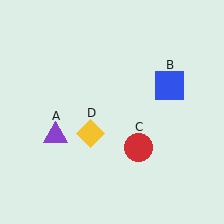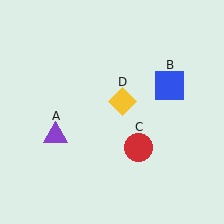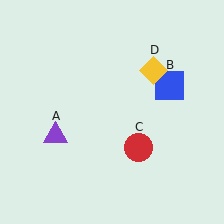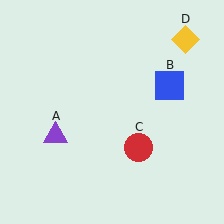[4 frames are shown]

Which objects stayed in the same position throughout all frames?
Purple triangle (object A) and blue square (object B) and red circle (object C) remained stationary.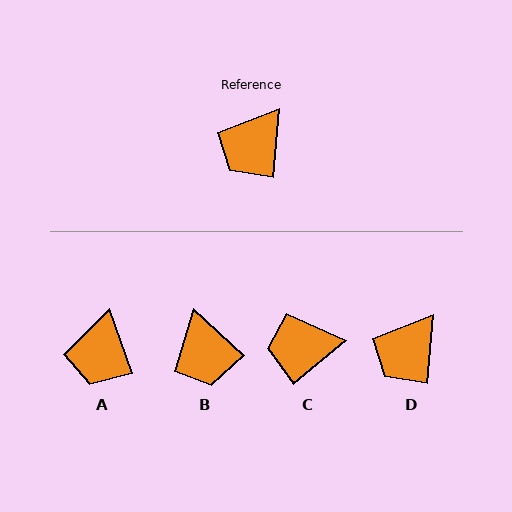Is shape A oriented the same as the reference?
No, it is off by about 24 degrees.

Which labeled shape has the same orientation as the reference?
D.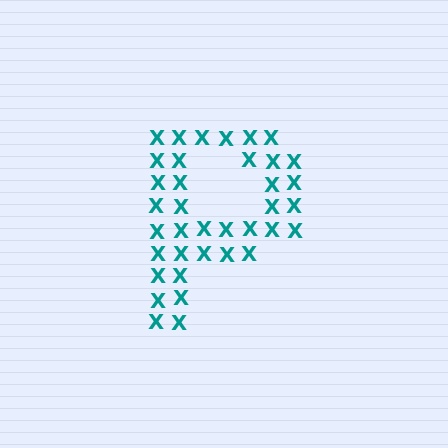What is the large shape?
The large shape is the letter P.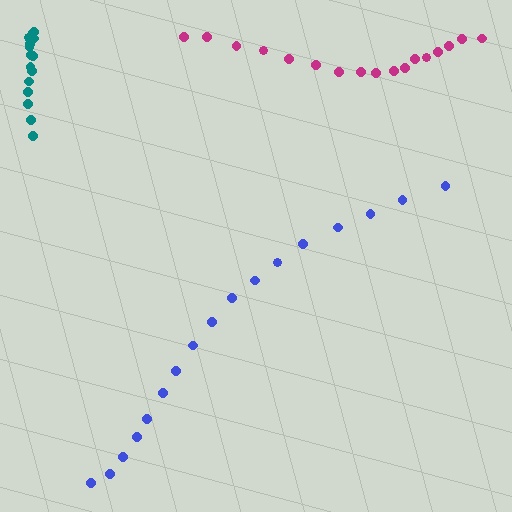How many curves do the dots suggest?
There are 3 distinct paths.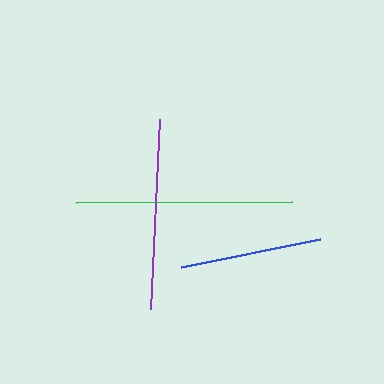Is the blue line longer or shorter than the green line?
The green line is longer than the blue line.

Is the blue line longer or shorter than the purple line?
The purple line is longer than the blue line.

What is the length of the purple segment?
The purple segment is approximately 190 pixels long.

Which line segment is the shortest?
The blue line is the shortest at approximately 142 pixels.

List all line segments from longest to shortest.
From longest to shortest: green, purple, blue.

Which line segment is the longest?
The green line is the longest at approximately 216 pixels.